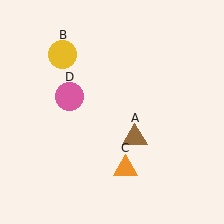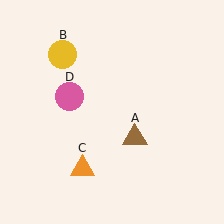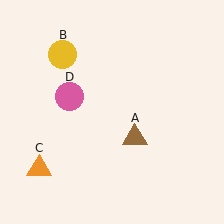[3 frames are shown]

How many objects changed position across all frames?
1 object changed position: orange triangle (object C).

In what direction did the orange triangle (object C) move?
The orange triangle (object C) moved left.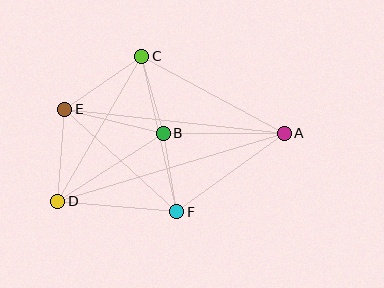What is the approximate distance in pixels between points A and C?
The distance between A and C is approximately 162 pixels.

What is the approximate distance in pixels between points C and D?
The distance between C and D is approximately 168 pixels.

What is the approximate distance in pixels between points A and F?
The distance between A and F is approximately 133 pixels.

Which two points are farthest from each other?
Points A and D are farthest from each other.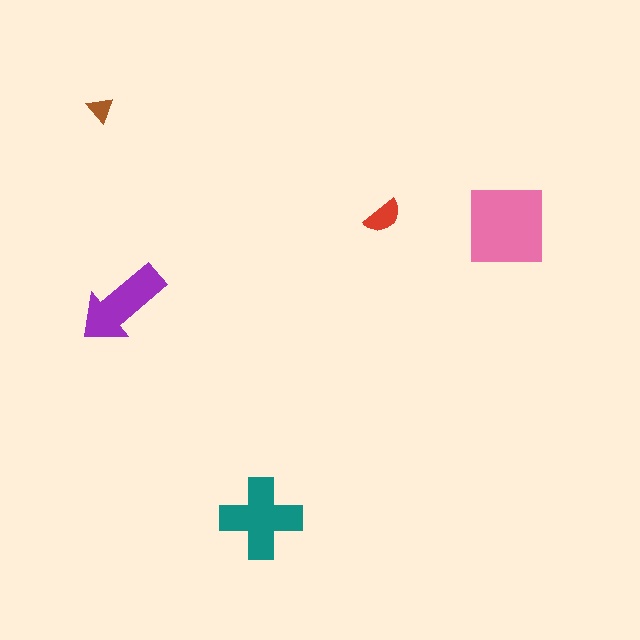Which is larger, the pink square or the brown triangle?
The pink square.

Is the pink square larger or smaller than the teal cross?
Larger.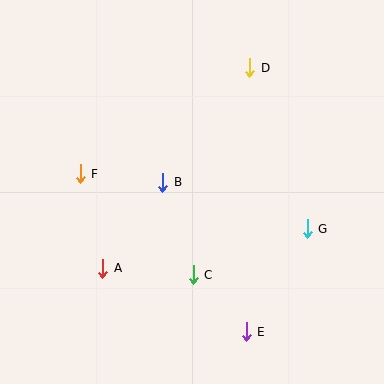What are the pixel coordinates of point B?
Point B is at (163, 182).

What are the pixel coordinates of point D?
Point D is at (250, 68).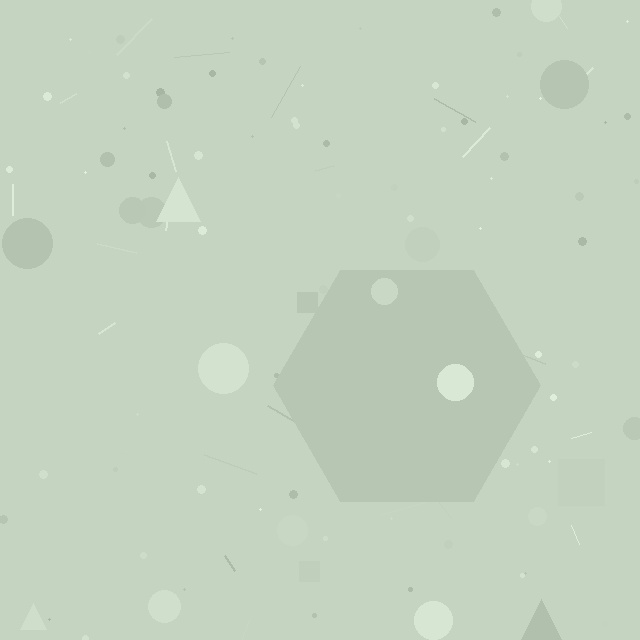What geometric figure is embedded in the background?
A hexagon is embedded in the background.